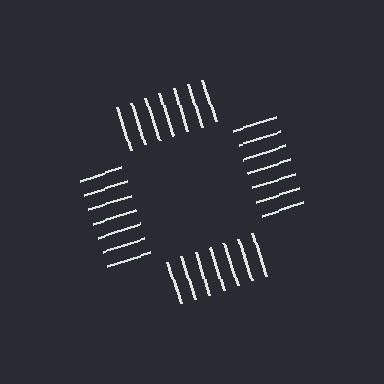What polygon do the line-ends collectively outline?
An illusory square — the line segments terminate on its edges but no continuous stroke is drawn.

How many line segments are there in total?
28 — 7 along each of the 4 edges.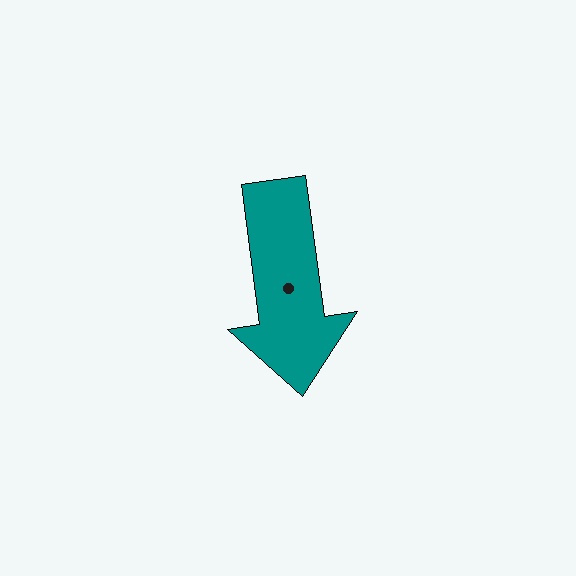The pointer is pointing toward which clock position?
Roughly 6 o'clock.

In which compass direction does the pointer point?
South.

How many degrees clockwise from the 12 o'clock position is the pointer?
Approximately 172 degrees.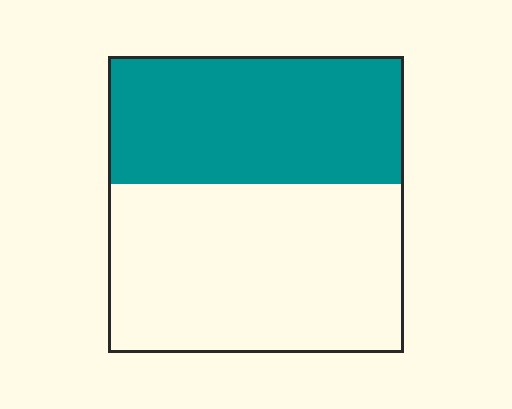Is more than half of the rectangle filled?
No.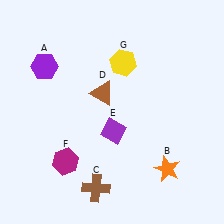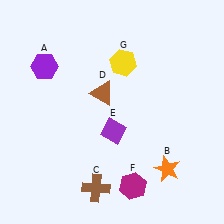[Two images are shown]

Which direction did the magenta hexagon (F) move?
The magenta hexagon (F) moved right.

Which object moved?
The magenta hexagon (F) moved right.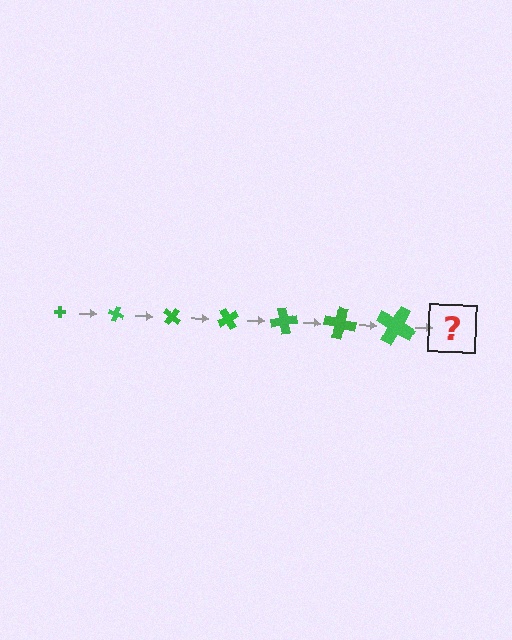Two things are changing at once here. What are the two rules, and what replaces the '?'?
The two rules are that the cross grows larger each step and it rotates 20 degrees each step. The '?' should be a cross, larger than the previous one and rotated 140 degrees from the start.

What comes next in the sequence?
The next element should be a cross, larger than the previous one and rotated 140 degrees from the start.